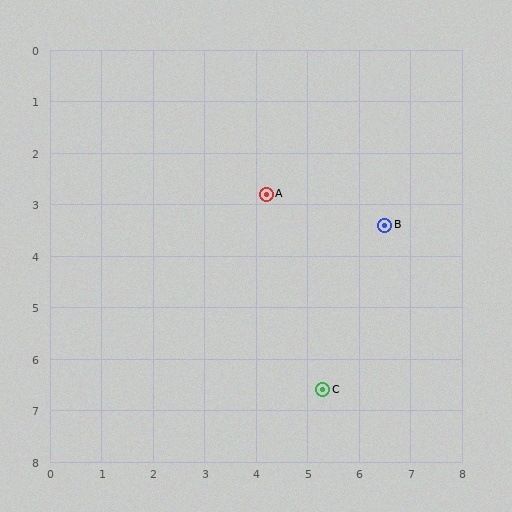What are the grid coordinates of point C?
Point C is at approximately (5.3, 6.6).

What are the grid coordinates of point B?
Point B is at approximately (6.5, 3.4).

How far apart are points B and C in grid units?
Points B and C are about 3.4 grid units apart.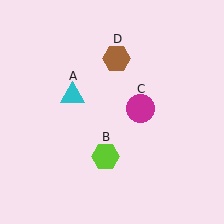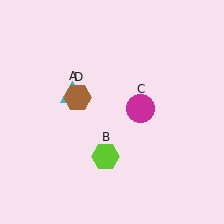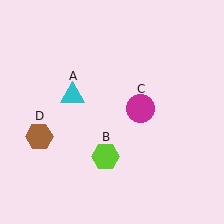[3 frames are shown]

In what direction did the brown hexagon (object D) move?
The brown hexagon (object D) moved down and to the left.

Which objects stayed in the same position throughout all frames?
Cyan triangle (object A) and lime hexagon (object B) and magenta circle (object C) remained stationary.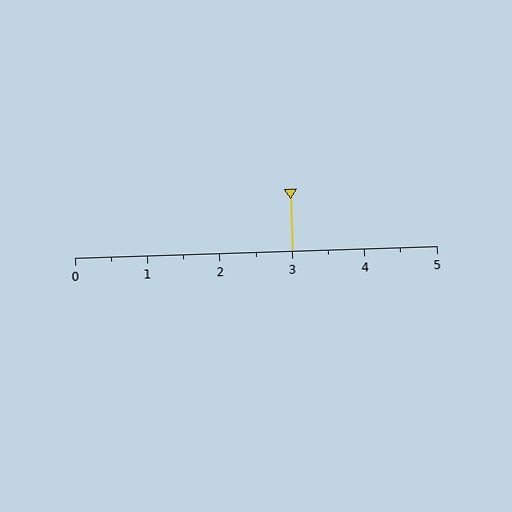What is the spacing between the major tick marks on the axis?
The major ticks are spaced 1 apart.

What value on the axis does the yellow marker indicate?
The marker indicates approximately 3.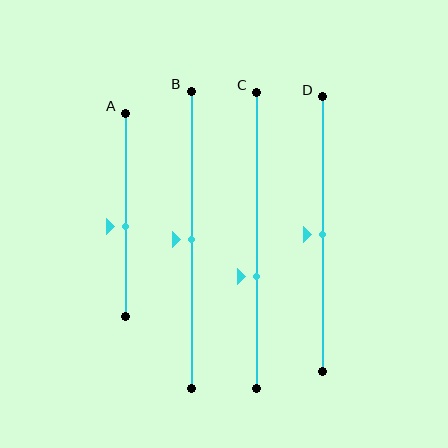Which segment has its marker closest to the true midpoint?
Segment B has its marker closest to the true midpoint.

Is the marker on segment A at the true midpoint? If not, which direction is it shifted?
No, the marker on segment A is shifted downward by about 6% of the segment length.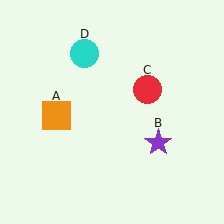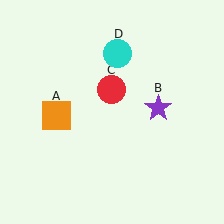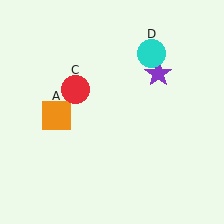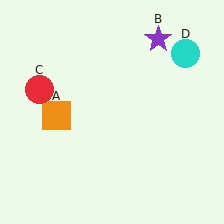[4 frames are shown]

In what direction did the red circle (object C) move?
The red circle (object C) moved left.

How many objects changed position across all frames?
3 objects changed position: purple star (object B), red circle (object C), cyan circle (object D).